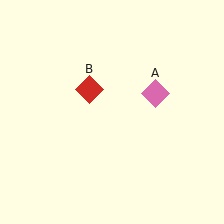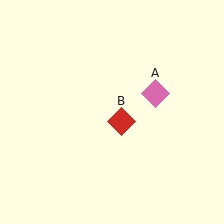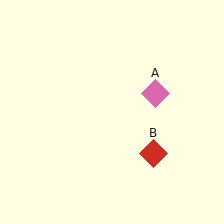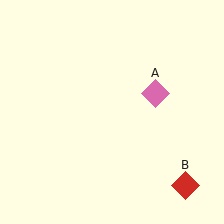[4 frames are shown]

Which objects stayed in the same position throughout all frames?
Pink diamond (object A) remained stationary.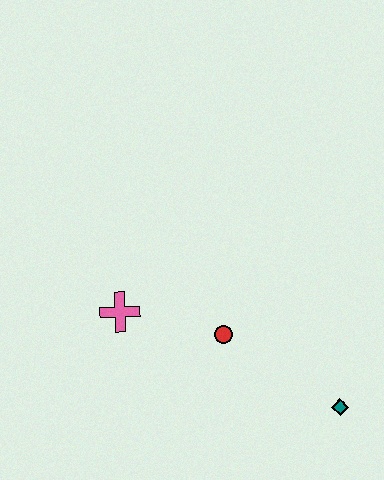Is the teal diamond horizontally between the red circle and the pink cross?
No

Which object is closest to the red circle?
The pink cross is closest to the red circle.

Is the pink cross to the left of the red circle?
Yes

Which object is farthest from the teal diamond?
The pink cross is farthest from the teal diamond.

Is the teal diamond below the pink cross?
Yes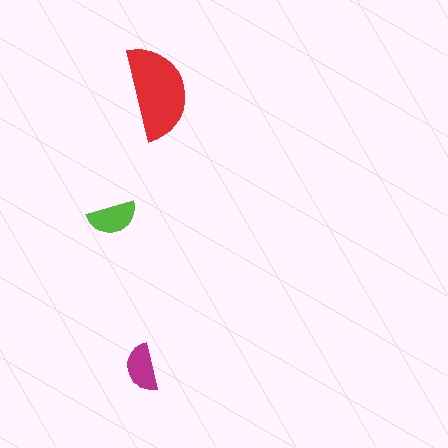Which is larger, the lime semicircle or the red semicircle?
The red one.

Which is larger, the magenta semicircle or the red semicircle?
The red one.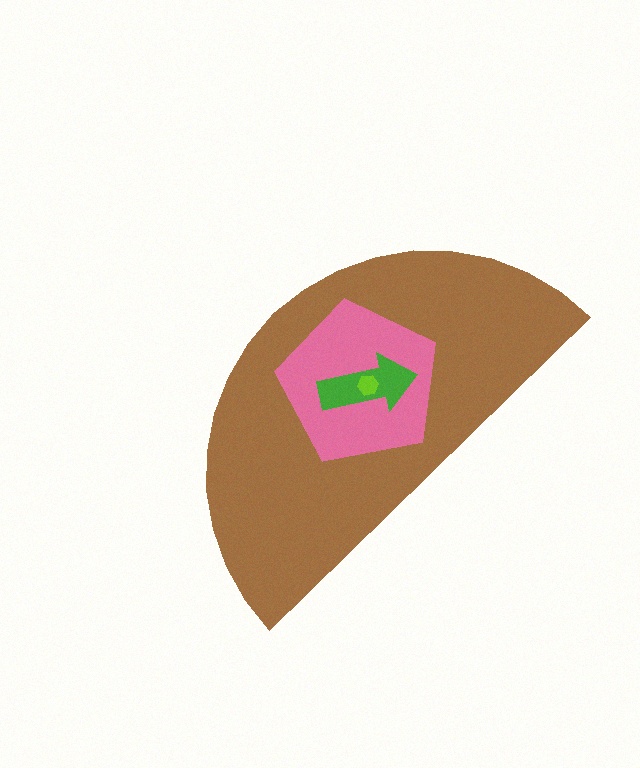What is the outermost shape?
The brown semicircle.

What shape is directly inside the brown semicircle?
The pink pentagon.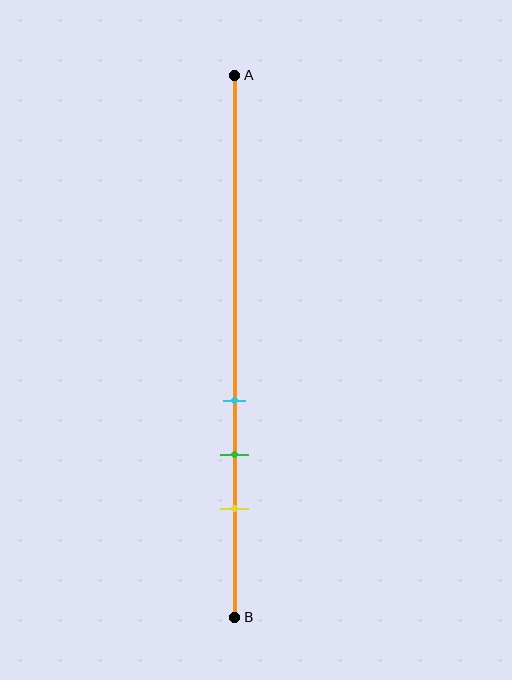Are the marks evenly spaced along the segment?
Yes, the marks are approximately evenly spaced.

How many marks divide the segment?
There are 3 marks dividing the segment.